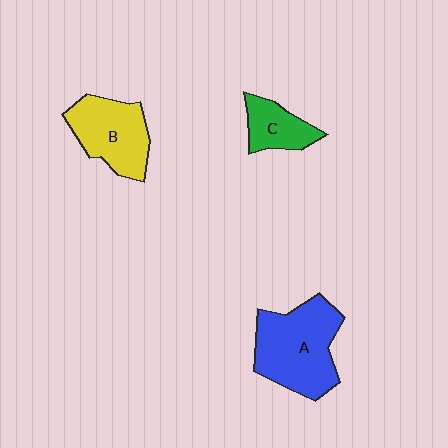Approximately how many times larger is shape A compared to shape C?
Approximately 2.3 times.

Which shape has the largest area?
Shape A (blue).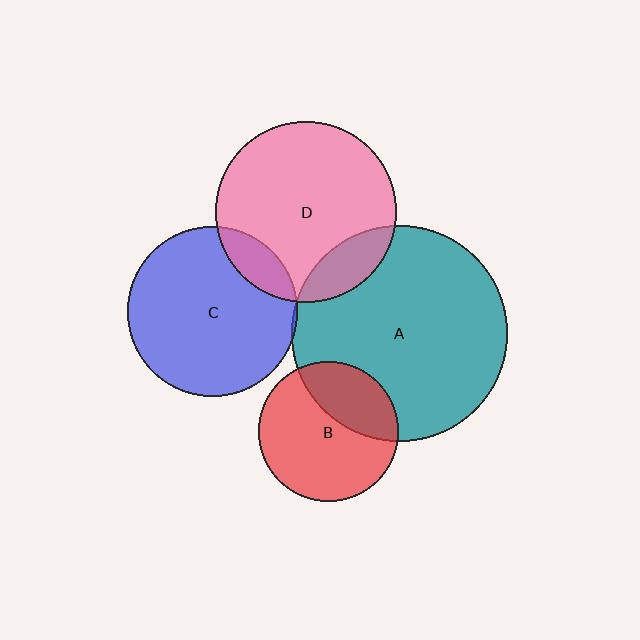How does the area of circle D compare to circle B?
Approximately 1.7 times.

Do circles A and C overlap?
Yes.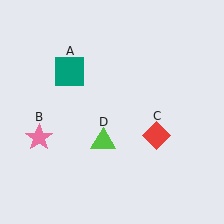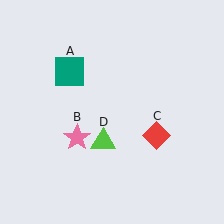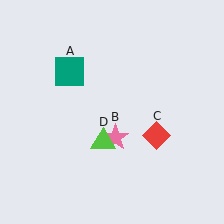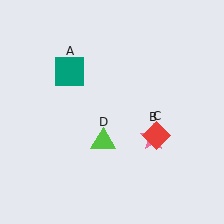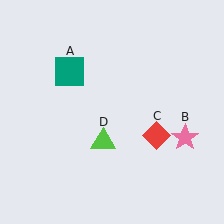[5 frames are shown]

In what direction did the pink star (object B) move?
The pink star (object B) moved right.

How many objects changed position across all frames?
1 object changed position: pink star (object B).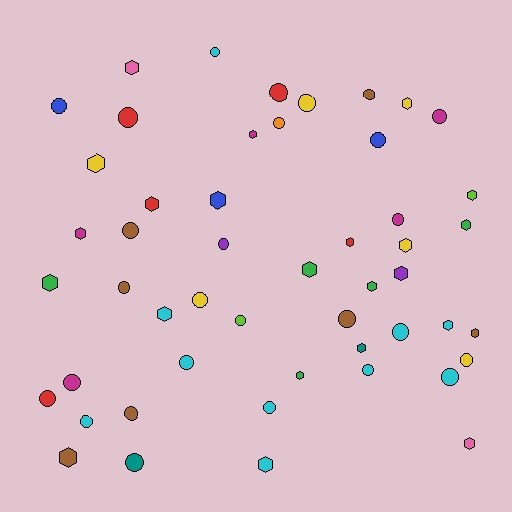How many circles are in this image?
There are 27 circles.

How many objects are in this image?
There are 50 objects.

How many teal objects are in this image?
There are 2 teal objects.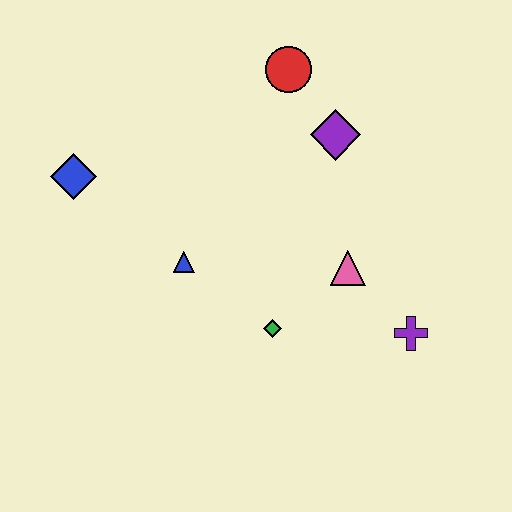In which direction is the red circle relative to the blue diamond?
The red circle is to the right of the blue diamond.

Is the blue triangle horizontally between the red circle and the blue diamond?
Yes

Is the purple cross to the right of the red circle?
Yes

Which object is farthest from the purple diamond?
The blue diamond is farthest from the purple diamond.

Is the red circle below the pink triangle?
No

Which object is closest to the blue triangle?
The green diamond is closest to the blue triangle.